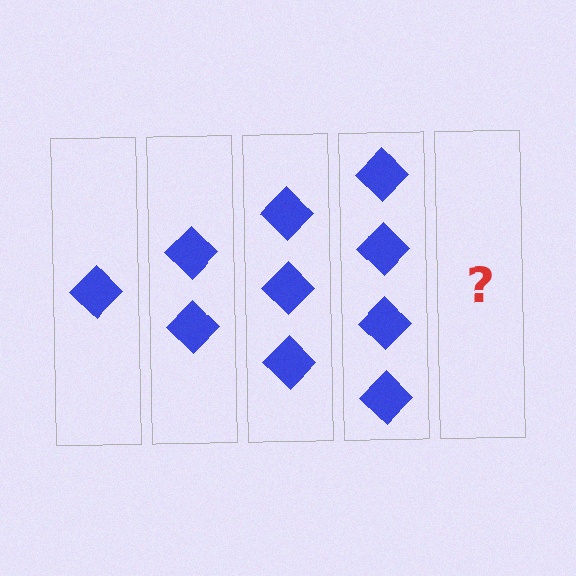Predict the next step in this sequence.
The next step is 5 diamonds.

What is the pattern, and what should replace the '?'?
The pattern is that each step adds one more diamond. The '?' should be 5 diamonds.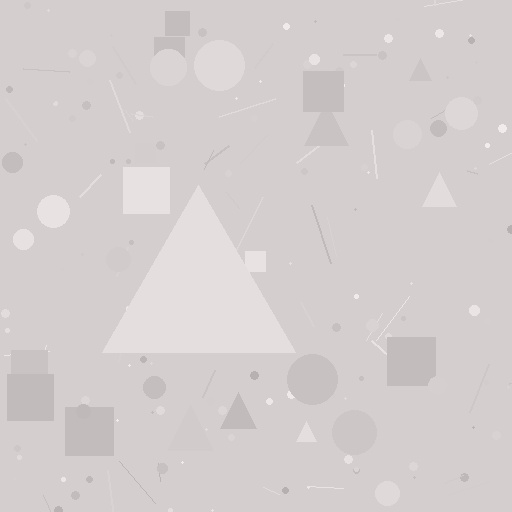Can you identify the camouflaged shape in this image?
The camouflaged shape is a triangle.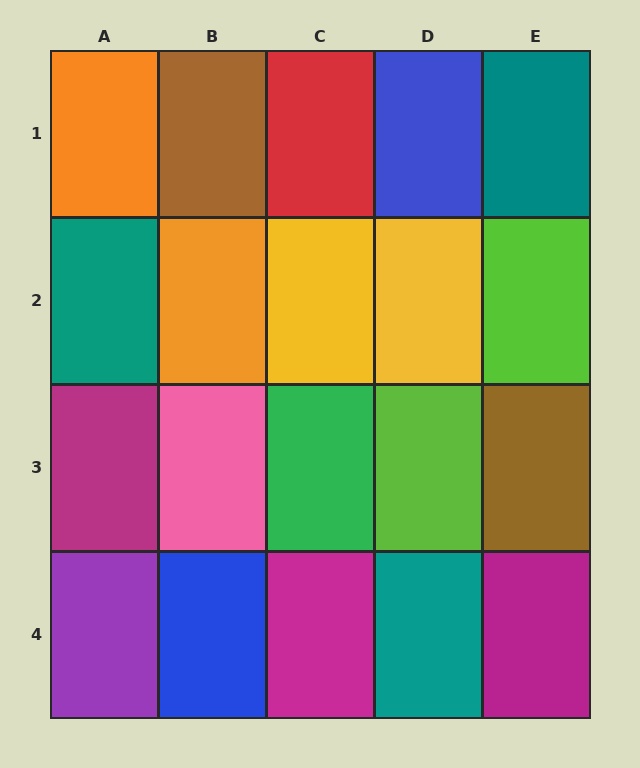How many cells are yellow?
2 cells are yellow.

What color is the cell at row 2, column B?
Orange.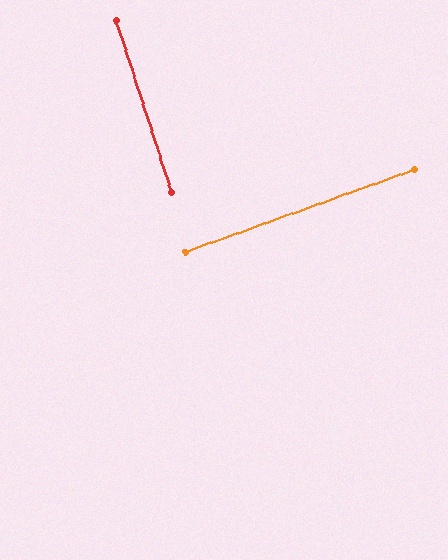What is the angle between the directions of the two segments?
Approximately 88 degrees.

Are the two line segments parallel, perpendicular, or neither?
Perpendicular — they meet at approximately 88°.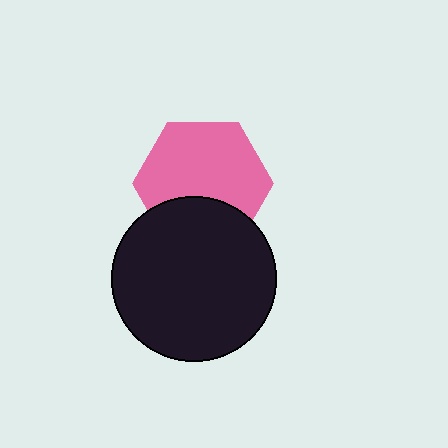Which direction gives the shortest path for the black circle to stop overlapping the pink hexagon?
Moving down gives the shortest separation.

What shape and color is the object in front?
The object in front is a black circle.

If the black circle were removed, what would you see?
You would see the complete pink hexagon.